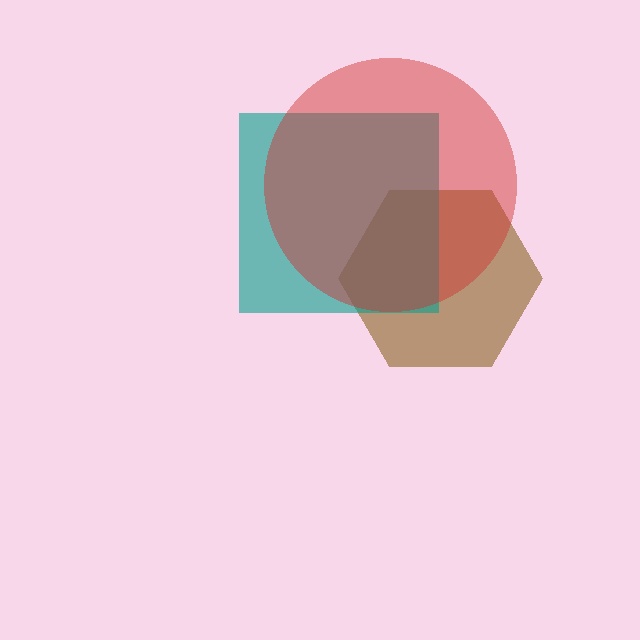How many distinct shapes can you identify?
There are 3 distinct shapes: a brown hexagon, a teal square, a red circle.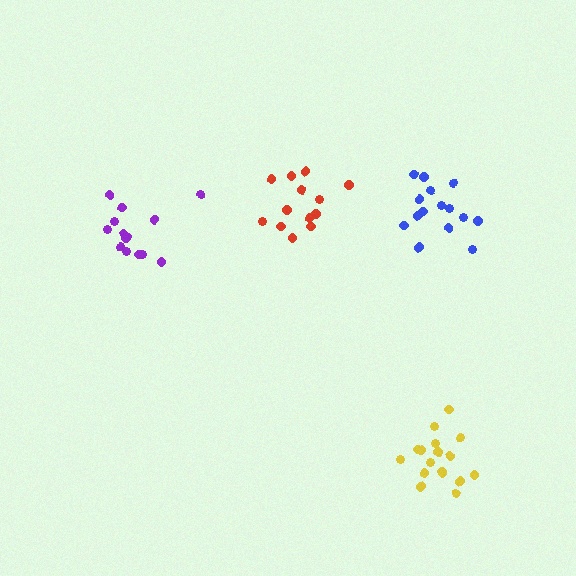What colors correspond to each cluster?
The clusters are colored: yellow, blue, red, purple.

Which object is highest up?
The red cluster is topmost.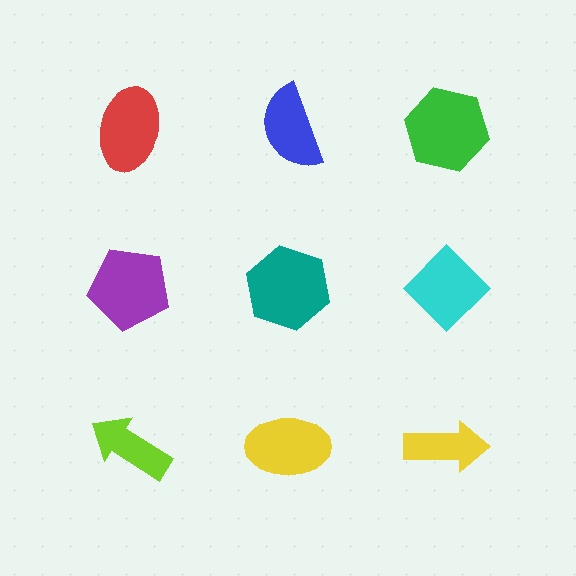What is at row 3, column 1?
A lime arrow.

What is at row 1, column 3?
A green hexagon.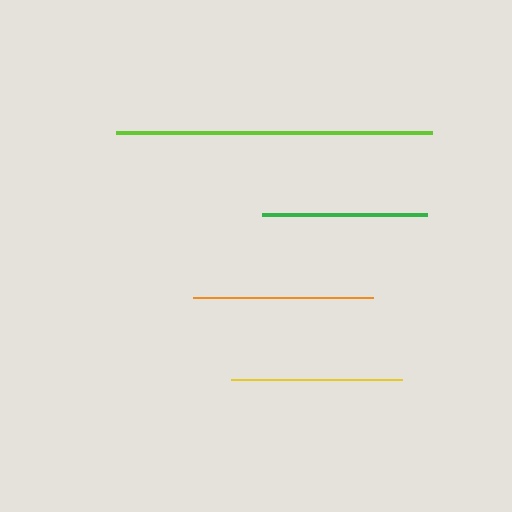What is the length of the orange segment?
The orange segment is approximately 180 pixels long.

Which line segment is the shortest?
The green line is the shortest at approximately 165 pixels.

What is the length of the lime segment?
The lime segment is approximately 317 pixels long.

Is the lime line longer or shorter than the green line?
The lime line is longer than the green line.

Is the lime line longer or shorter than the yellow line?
The lime line is longer than the yellow line.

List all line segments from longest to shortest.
From longest to shortest: lime, orange, yellow, green.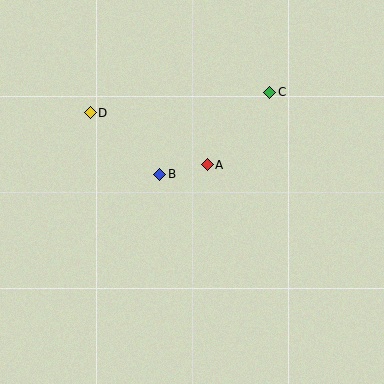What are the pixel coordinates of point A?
Point A is at (207, 165).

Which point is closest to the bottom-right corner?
Point A is closest to the bottom-right corner.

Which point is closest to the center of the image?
Point A at (207, 165) is closest to the center.